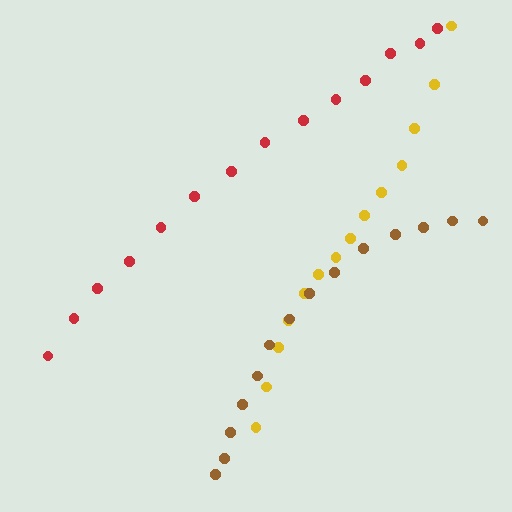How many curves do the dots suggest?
There are 3 distinct paths.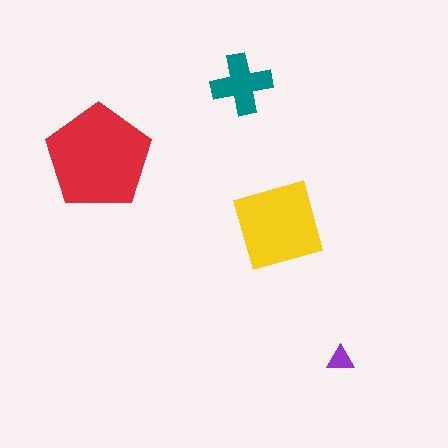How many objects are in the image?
There are 4 objects in the image.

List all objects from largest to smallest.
The red pentagon, the yellow diamond, the teal cross, the purple triangle.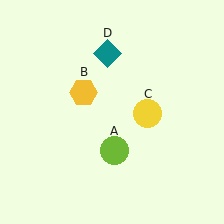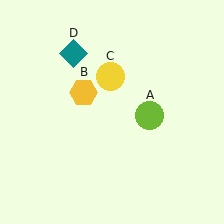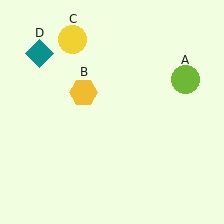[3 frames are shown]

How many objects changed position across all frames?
3 objects changed position: lime circle (object A), yellow circle (object C), teal diamond (object D).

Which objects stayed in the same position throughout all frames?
Yellow hexagon (object B) remained stationary.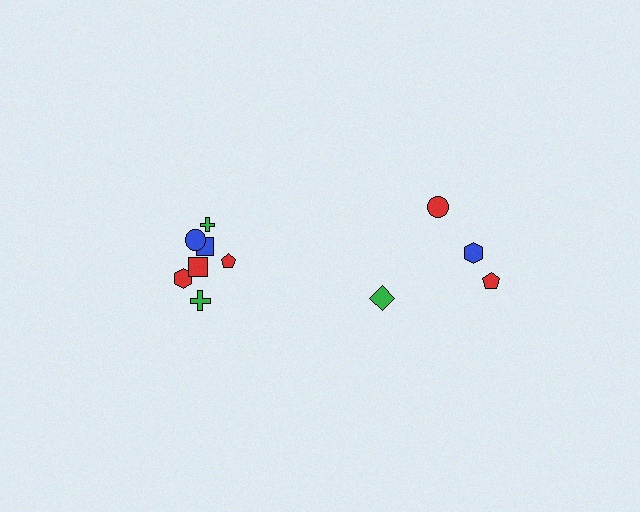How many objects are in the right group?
There are 4 objects.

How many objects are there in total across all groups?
There are 11 objects.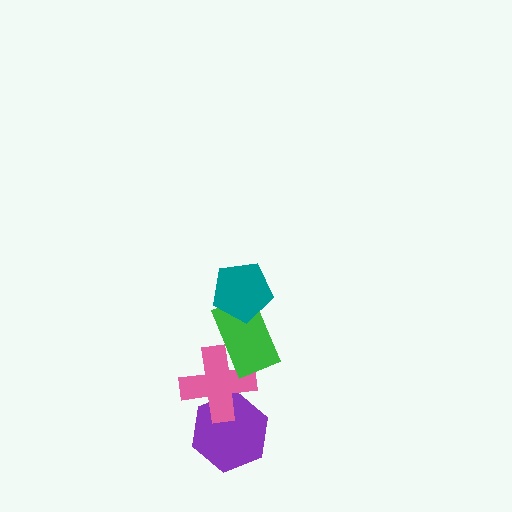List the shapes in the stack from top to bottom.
From top to bottom: the teal pentagon, the green rectangle, the pink cross, the purple hexagon.